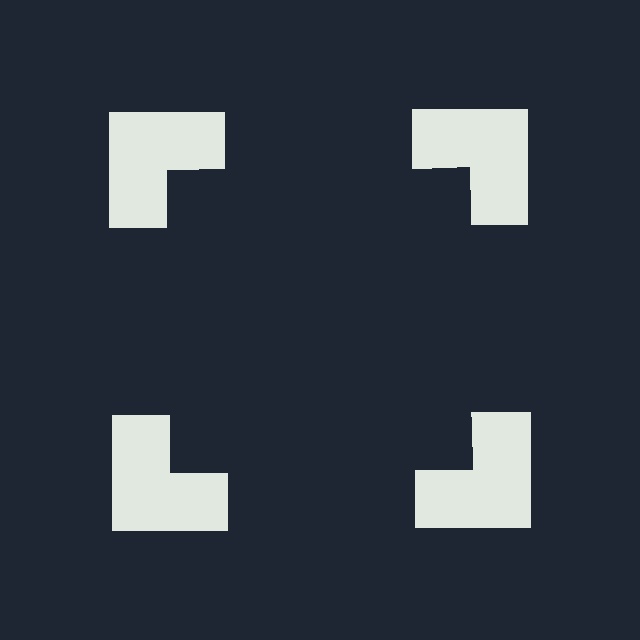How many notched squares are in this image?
There are 4 — one at each vertex of the illusory square.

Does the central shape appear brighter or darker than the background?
It typically appears slightly darker than the background, even though no actual brightness change is drawn.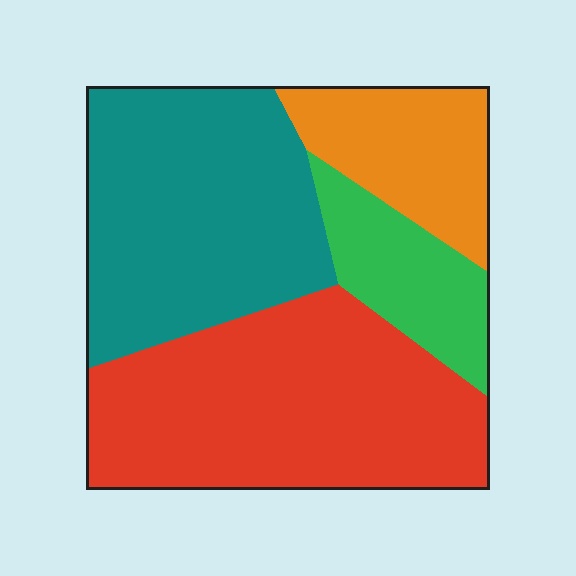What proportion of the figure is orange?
Orange takes up about one sixth (1/6) of the figure.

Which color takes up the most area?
Red, at roughly 40%.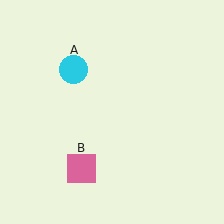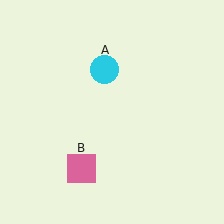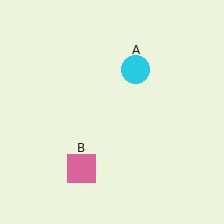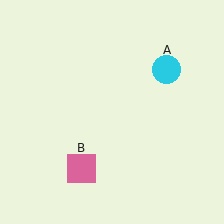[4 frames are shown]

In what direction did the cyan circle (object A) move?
The cyan circle (object A) moved right.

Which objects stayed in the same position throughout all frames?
Pink square (object B) remained stationary.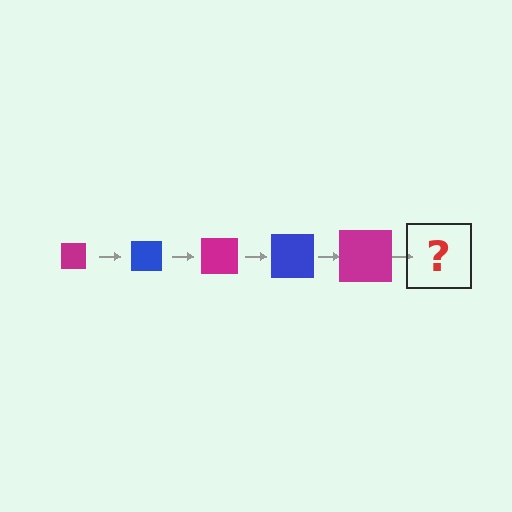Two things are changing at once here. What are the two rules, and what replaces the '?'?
The two rules are that the square grows larger each step and the color cycles through magenta and blue. The '?' should be a blue square, larger than the previous one.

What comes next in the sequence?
The next element should be a blue square, larger than the previous one.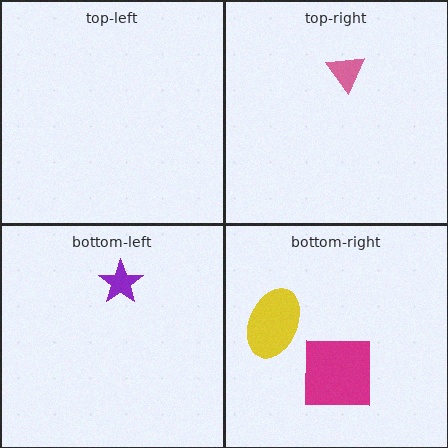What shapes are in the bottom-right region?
The yellow ellipse, the magenta square.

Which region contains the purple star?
The bottom-left region.